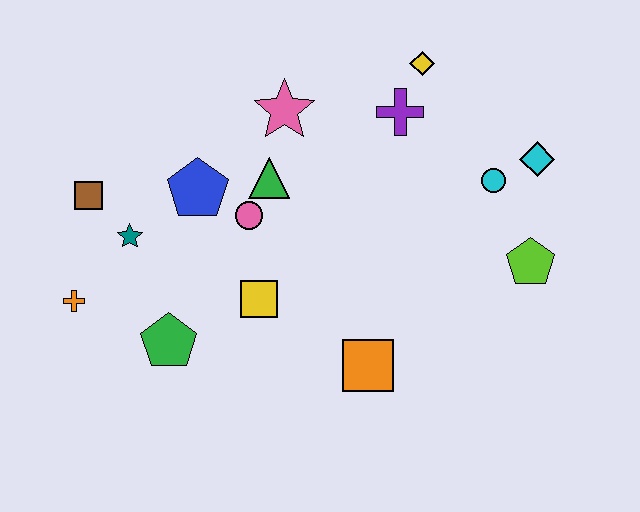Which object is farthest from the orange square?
The brown square is farthest from the orange square.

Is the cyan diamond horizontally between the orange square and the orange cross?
No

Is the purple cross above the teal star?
Yes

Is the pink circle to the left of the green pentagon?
No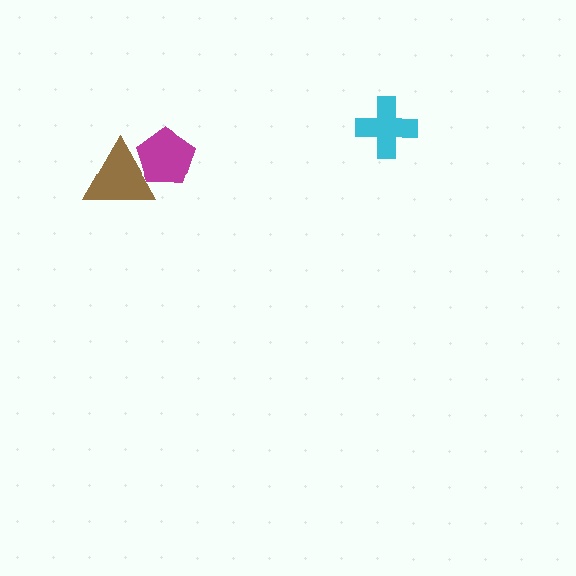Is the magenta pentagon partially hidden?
Yes, it is partially covered by another shape.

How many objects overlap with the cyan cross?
0 objects overlap with the cyan cross.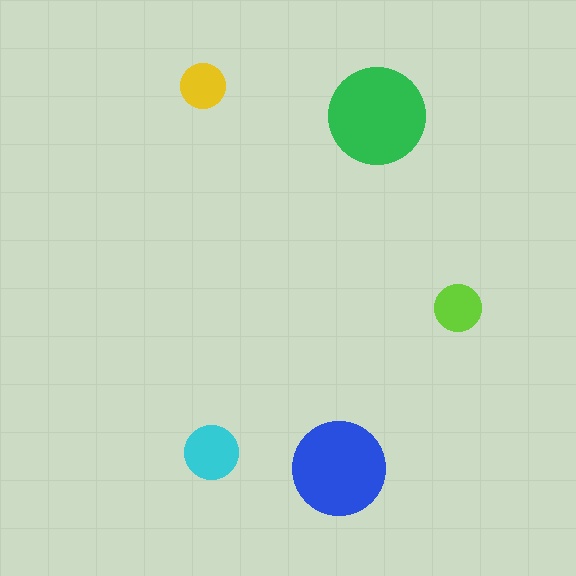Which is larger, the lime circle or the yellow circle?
The lime one.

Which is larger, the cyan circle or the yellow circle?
The cyan one.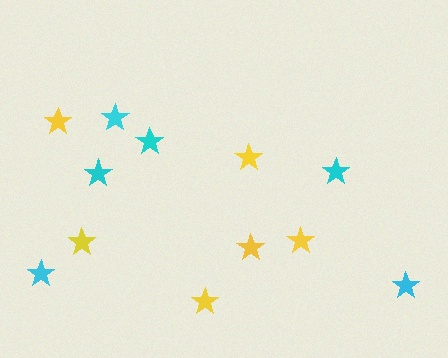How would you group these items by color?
There are 2 groups: one group of yellow stars (6) and one group of cyan stars (6).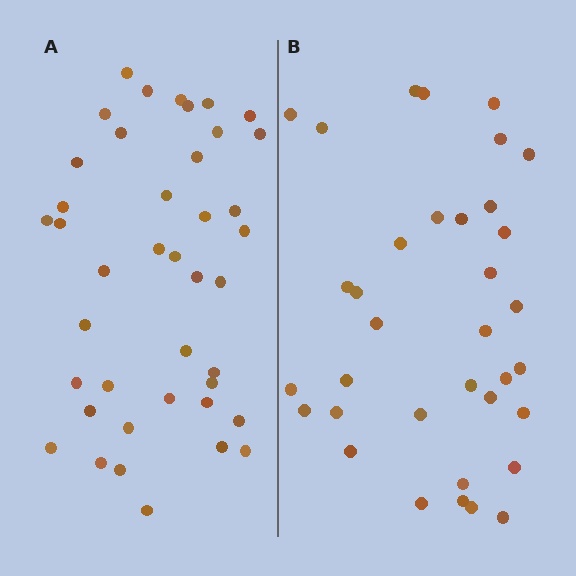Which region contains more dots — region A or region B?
Region A (the left region) has more dots.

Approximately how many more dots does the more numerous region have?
Region A has about 6 more dots than region B.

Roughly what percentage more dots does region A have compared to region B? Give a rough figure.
About 15% more.